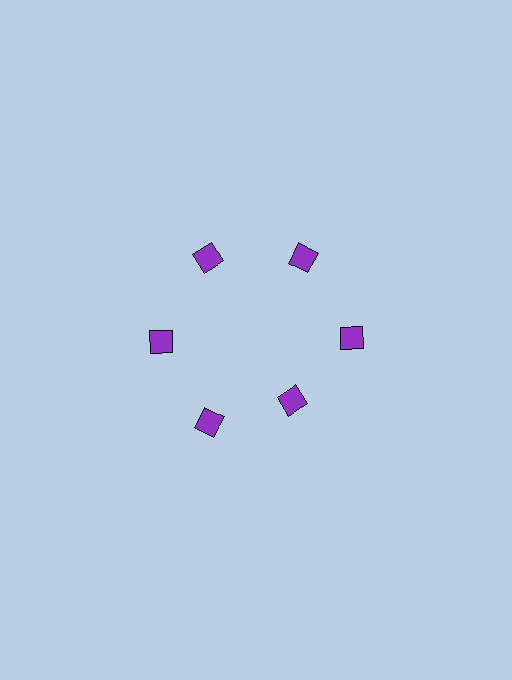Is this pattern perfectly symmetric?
No. The 6 purple diamonds are arranged in a ring, but one element near the 5 o'clock position is pulled inward toward the center, breaking the 6-fold rotational symmetry.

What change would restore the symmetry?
The symmetry would be restored by moving it outward, back onto the ring so that all 6 diamonds sit at equal angles and equal distance from the center.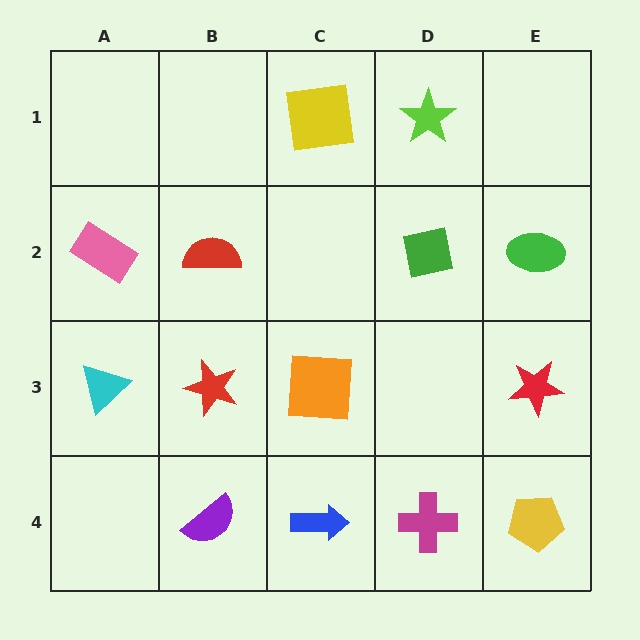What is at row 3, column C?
An orange square.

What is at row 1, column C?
A yellow square.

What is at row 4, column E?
A yellow pentagon.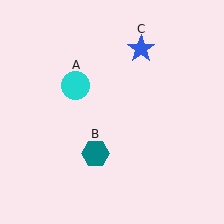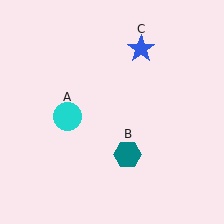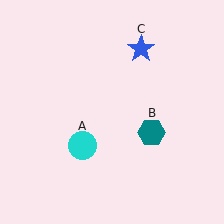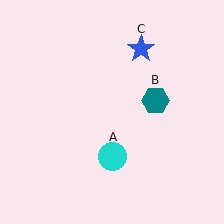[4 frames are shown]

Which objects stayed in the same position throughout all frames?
Blue star (object C) remained stationary.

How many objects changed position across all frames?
2 objects changed position: cyan circle (object A), teal hexagon (object B).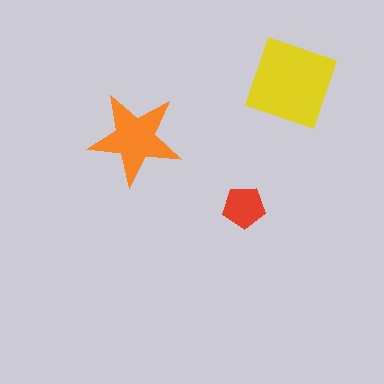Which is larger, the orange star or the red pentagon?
The orange star.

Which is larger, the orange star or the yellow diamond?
The yellow diamond.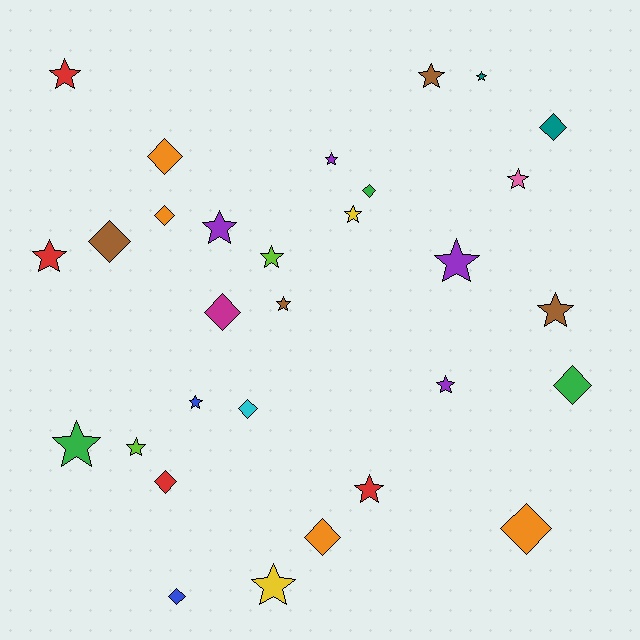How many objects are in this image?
There are 30 objects.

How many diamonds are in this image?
There are 12 diamonds.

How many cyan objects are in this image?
There is 1 cyan object.